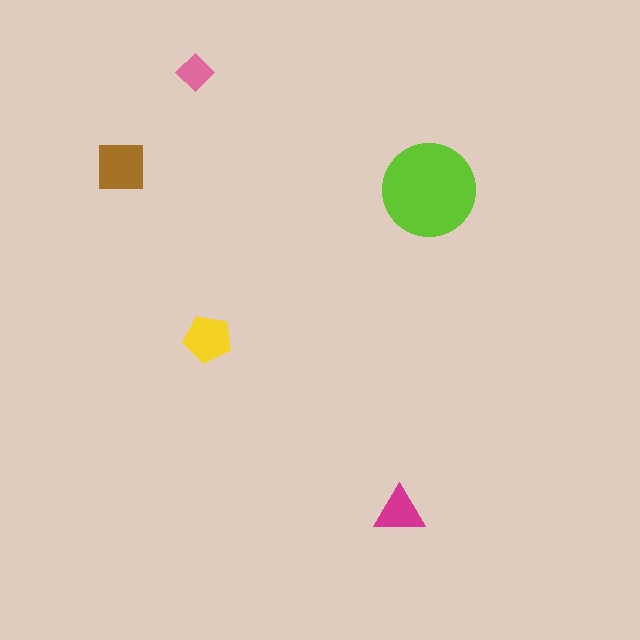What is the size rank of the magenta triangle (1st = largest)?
4th.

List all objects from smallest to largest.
The pink diamond, the magenta triangle, the yellow pentagon, the brown square, the lime circle.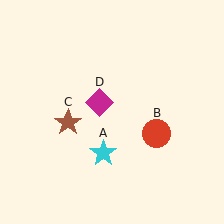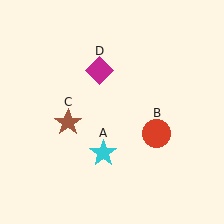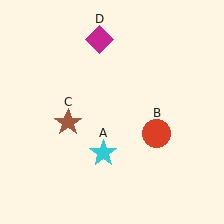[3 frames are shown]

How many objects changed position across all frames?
1 object changed position: magenta diamond (object D).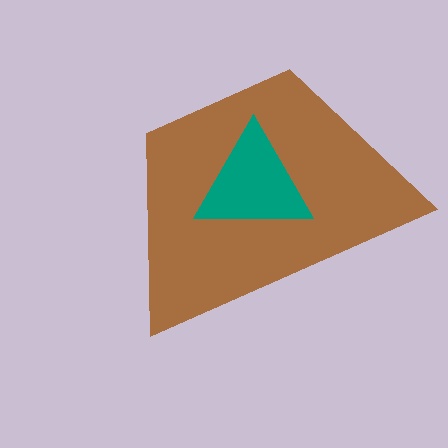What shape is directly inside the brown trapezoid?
The teal triangle.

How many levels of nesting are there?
2.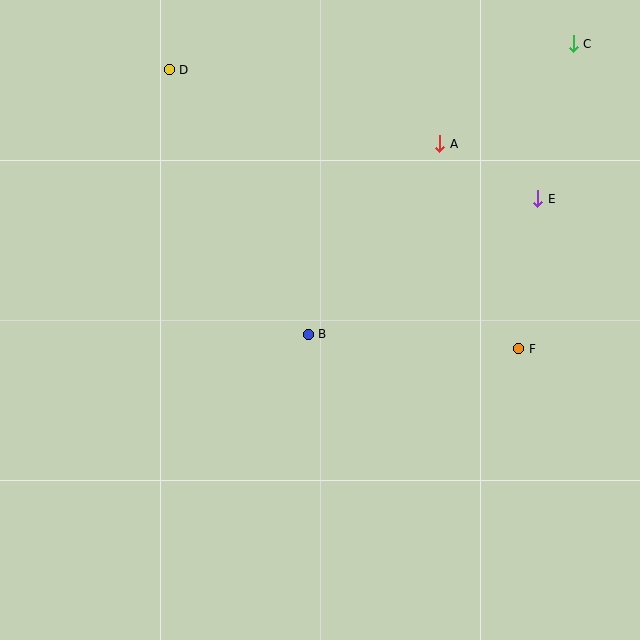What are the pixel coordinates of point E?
Point E is at (538, 199).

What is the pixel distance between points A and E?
The distance between A and E is 112 pixels.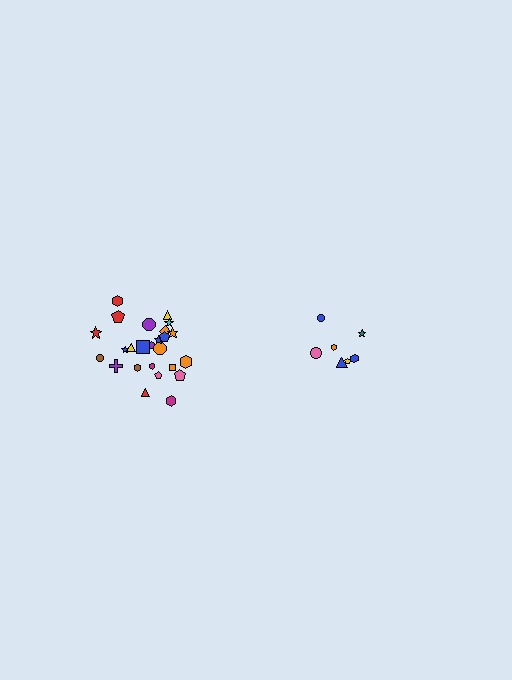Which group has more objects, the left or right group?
The left group.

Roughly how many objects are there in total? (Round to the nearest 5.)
Roughly 30 objects in total.